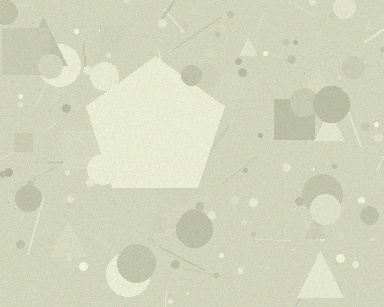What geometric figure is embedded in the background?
A pentagon is embedded in the background.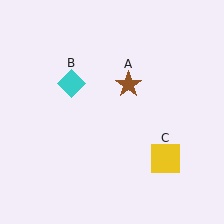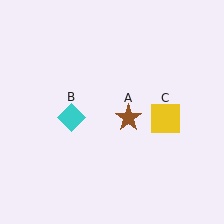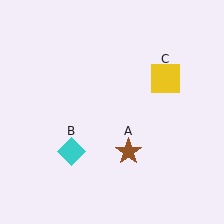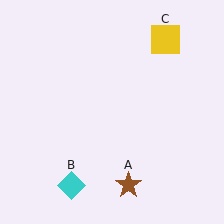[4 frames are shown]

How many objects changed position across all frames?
3 objects changed position: brown star (object A), cyan diamond (object B), yellow square (object C).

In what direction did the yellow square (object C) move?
The yellow square (object C) moved up.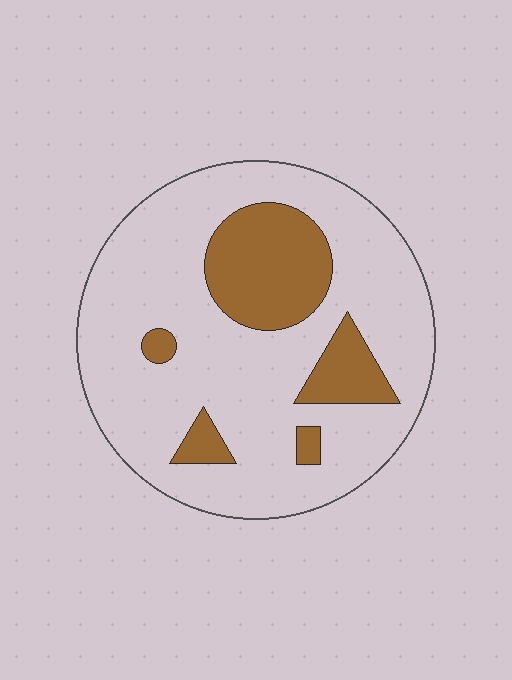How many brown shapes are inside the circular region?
5.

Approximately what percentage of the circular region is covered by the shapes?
Approximately 20%.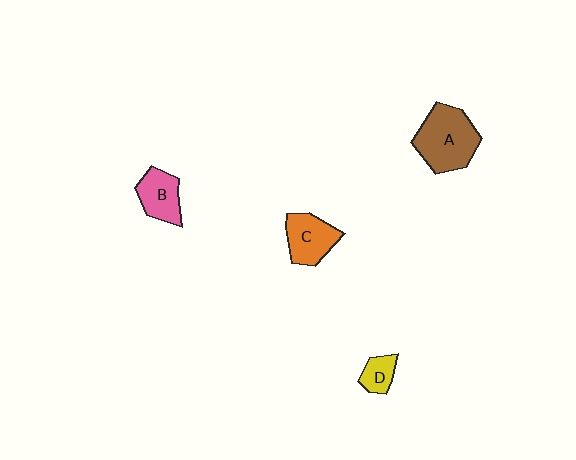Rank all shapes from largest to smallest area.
From largest to smallest: A (brown), C (orange), B (pink), D (yellow).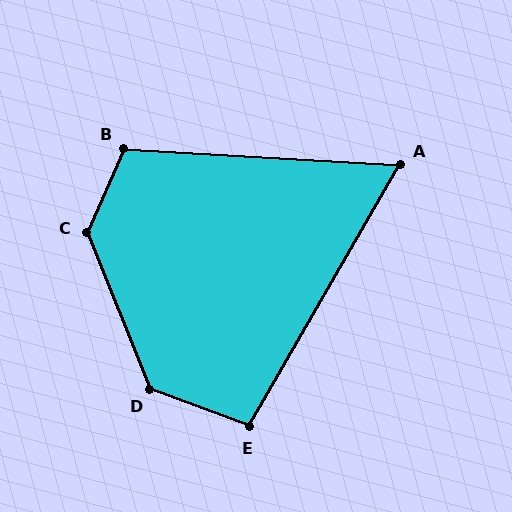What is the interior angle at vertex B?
Approximately 110 degrees (obtuse).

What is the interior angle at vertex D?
Approximately 132 degrees (obtuse).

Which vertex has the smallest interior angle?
A, at approximately 63 degrees.